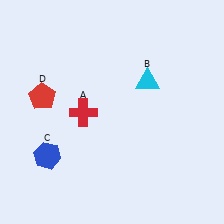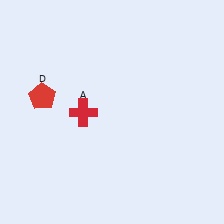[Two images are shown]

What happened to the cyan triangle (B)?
The cyan triangle (B) was removed in Image 2. It was in the top-right area of Image 1.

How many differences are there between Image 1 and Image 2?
There are 2 differences between the two images.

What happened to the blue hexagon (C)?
The blue hexagon (C) was removed in Image 2. It was in the bottom-left area of Image 1.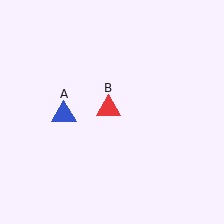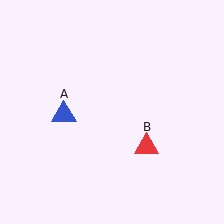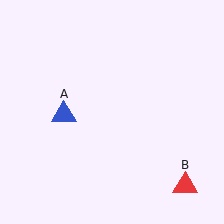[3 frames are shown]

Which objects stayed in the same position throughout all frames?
Blue triangle (object A) remained stationary.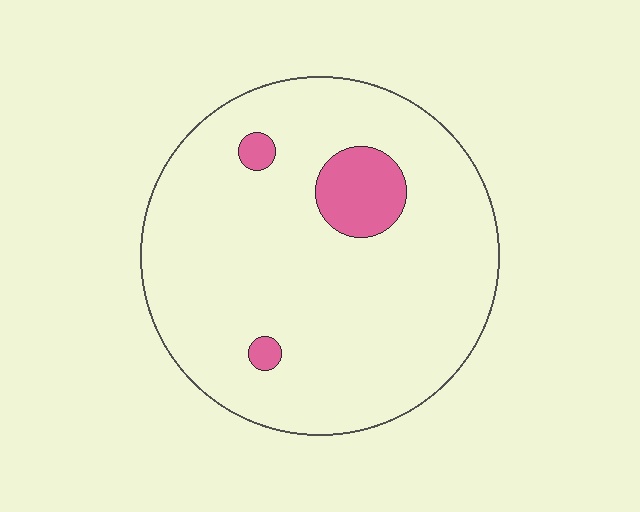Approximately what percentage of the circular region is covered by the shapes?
Approximately 10%.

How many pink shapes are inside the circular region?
3.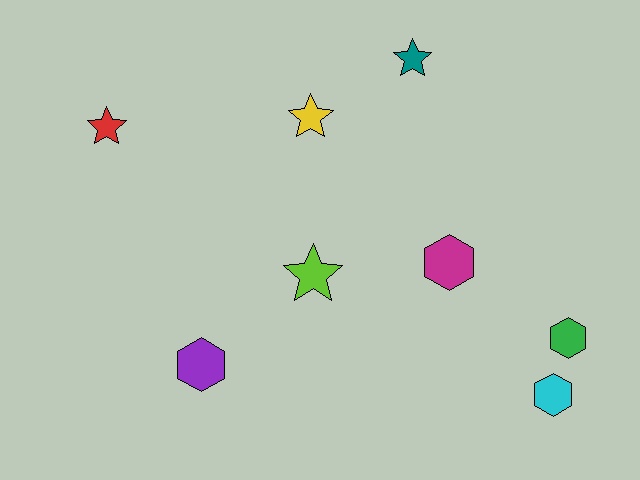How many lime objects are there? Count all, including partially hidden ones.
There is 1 lime object.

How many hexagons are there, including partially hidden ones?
There are 4 hexagons.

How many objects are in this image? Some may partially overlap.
There are 8 objects.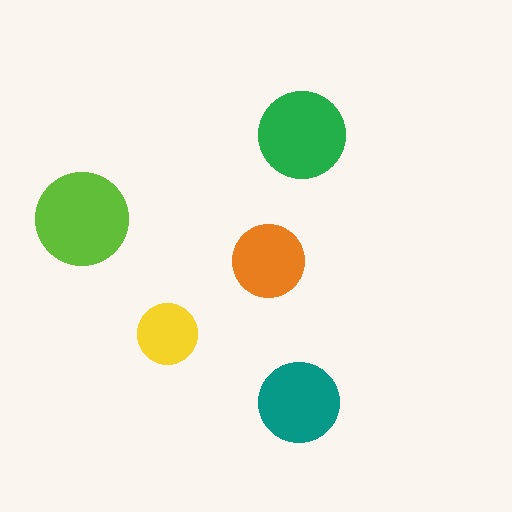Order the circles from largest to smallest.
the lime one, the green one, the teal one, the orange one, the yellow one.